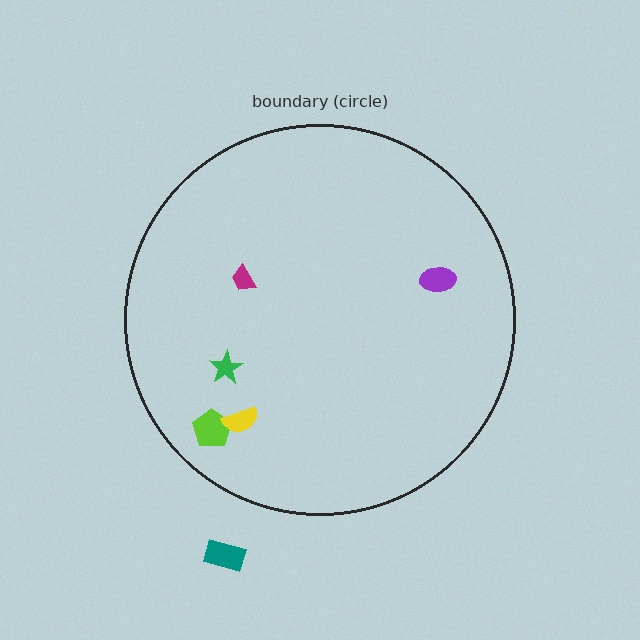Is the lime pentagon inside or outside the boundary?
Inside.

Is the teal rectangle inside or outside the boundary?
Outside.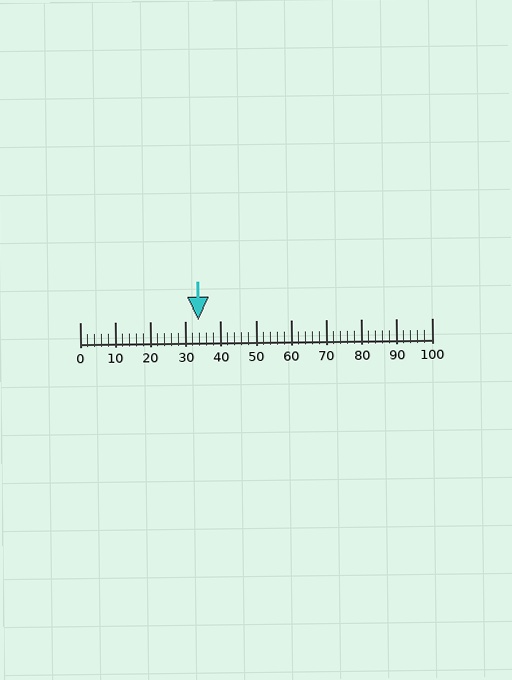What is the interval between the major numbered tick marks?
The major tick marks are spaced 10 units apart.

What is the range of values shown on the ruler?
The ruler shows values from 0 to 100.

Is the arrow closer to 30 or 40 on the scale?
The arrow is closer to 30.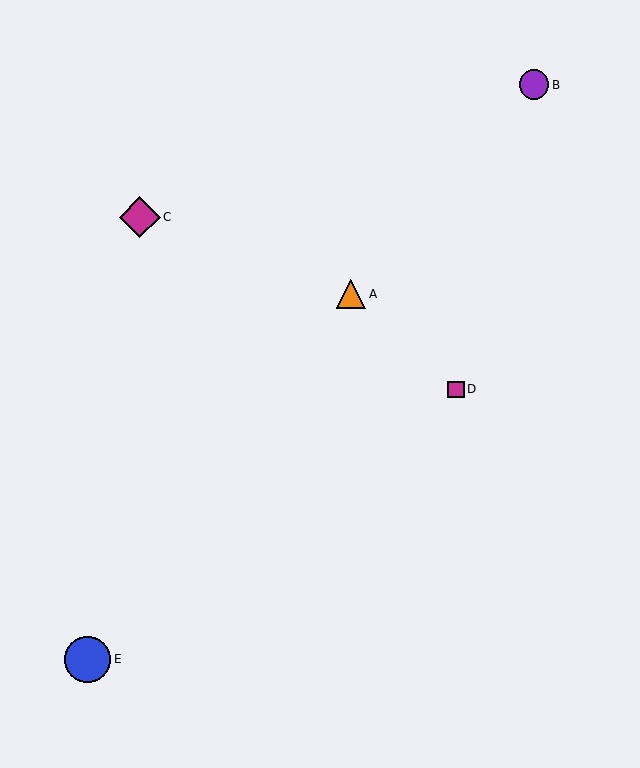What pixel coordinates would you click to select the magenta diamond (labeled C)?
Click at (140, 217) to select the magenta diamond C.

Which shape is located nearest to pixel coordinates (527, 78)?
The purple circle (labeled B) at (534, 85) is nearest to that location.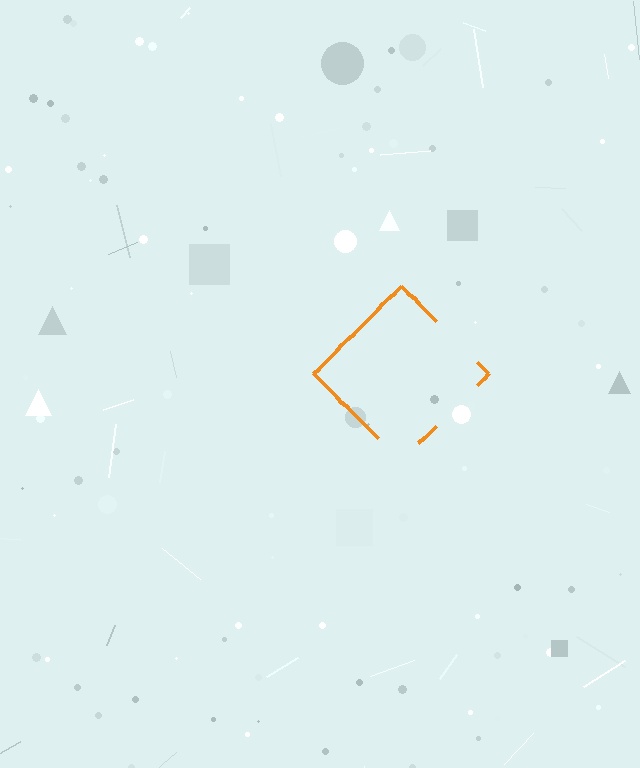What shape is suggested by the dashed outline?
The dashed outline suggests a diamond.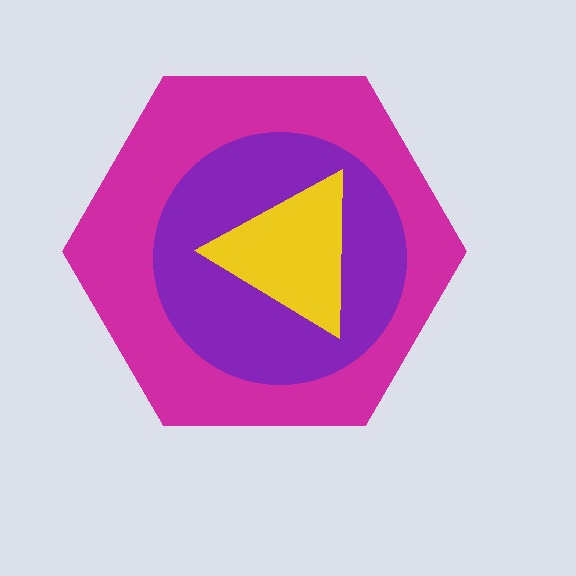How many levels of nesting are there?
3.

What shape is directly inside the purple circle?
The yellow triangle.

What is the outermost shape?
The magenta hexagon.